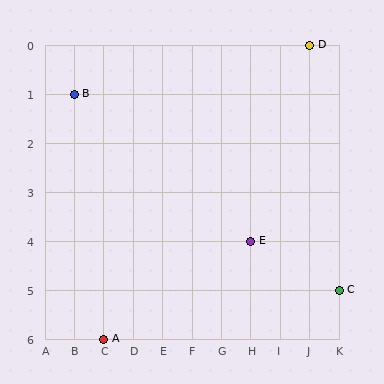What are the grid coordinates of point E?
Point E is at grid coordinates (H, 4).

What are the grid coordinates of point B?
Point B is at grid coordinates (B, 1).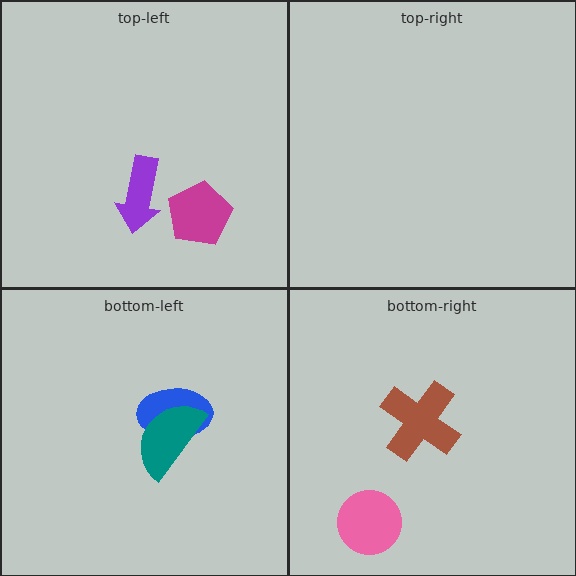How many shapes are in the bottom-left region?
2.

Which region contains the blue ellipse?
The bottom-left region.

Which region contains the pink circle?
The bottom-right region.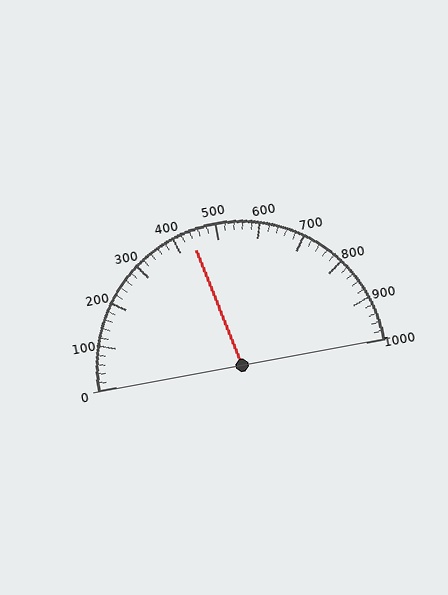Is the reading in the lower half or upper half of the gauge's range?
The reading is in the lower half of the range (0 to 1000).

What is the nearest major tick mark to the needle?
The nearest major tick mark is 400.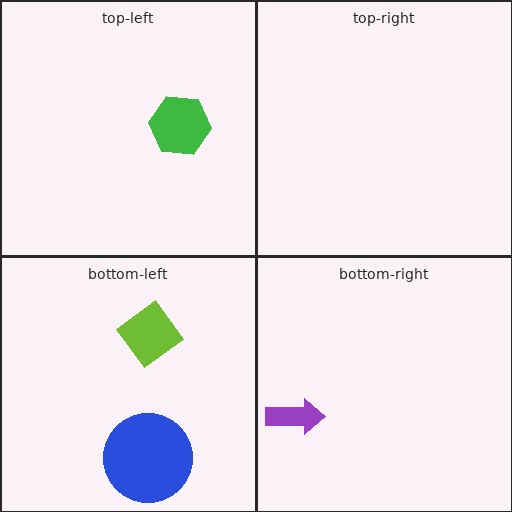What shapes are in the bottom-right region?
The purple arrow.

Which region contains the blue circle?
The bottom-left region.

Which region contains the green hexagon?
The top-left region.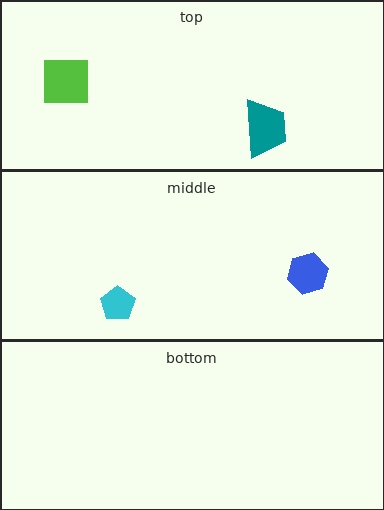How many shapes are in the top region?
2.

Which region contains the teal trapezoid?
The top region.